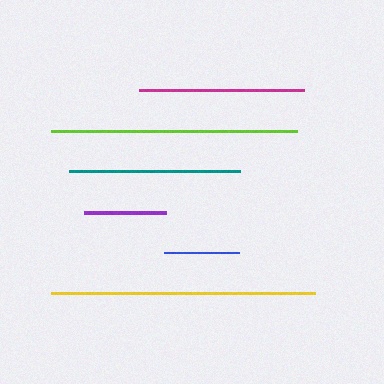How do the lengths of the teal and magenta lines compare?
The teal and magenta lines are approximately the same length.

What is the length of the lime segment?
The lime segment is approximately 246 pixels long.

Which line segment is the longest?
The yellow line is the longest at approximately 264 pixels.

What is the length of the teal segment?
The teal segment is approximately 171 pixels long.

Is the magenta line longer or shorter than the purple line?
The magenta line is longer than the purple line.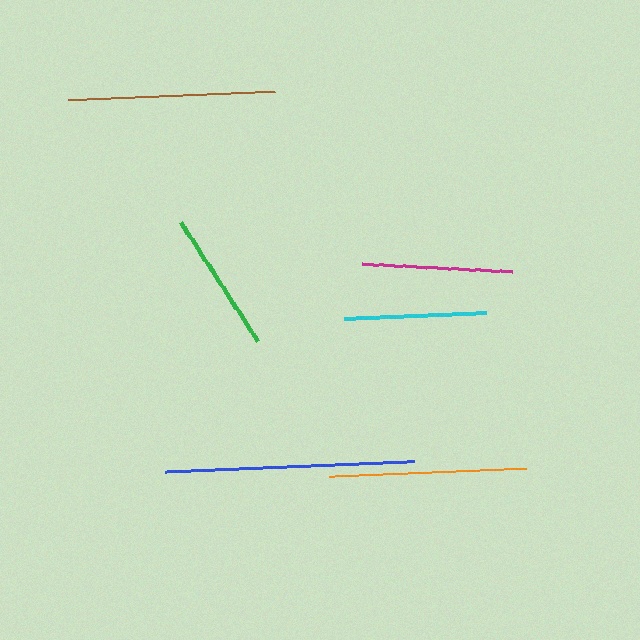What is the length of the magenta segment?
The magenta segment is approximately 151 pixels long.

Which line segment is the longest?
The blue line is the longest at approximately 249 pixels.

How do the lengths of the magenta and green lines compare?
The magenta and green lines are approximately the same length.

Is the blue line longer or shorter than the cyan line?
The blue line is longer than the cyan line.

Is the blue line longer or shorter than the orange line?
The blue line is longer than the orange line.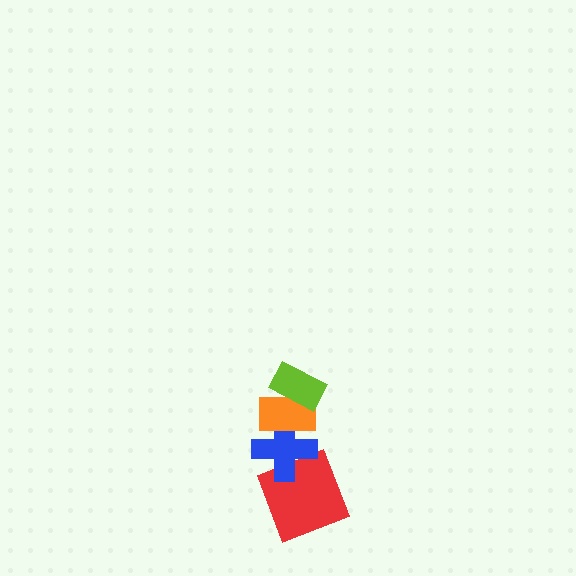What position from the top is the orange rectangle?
The orange rectangle is 2nd from the top.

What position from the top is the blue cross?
The blue cross is 3rd from the top.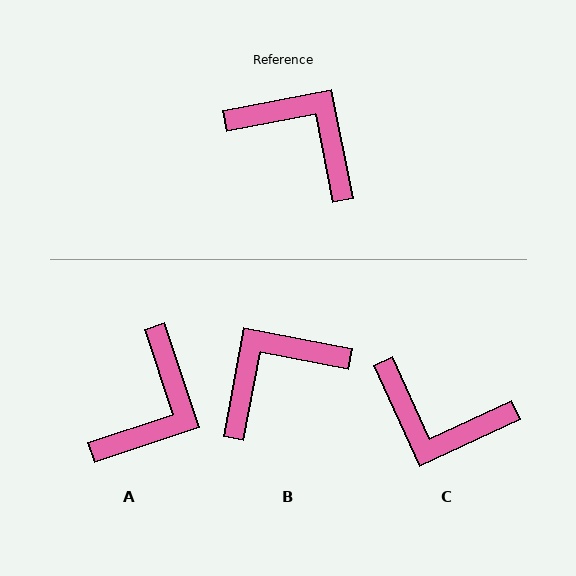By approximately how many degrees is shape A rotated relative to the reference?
Approximately 83 degrees clockwise.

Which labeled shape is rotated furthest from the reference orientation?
C, about 166 degrees away.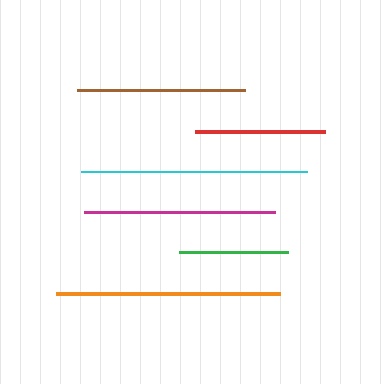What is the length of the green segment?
The green segment is approximately 109 pixels long.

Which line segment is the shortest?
The green line is the shortest at approximately 109 pixels.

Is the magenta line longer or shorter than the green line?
The magenta line is longer than the green line.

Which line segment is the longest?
The cyan line is the longest at approximately 226 pixels.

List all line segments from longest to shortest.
From longest to shortest: cyan, orange, magenta, brown, red, green.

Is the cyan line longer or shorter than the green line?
The cyan line is longer than the green line.